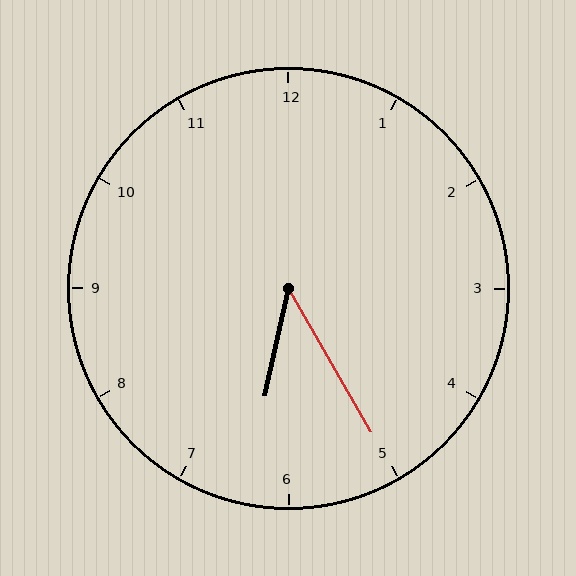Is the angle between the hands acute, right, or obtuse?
It is acute.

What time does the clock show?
6:25.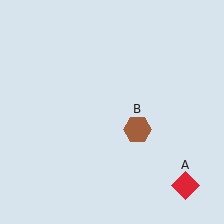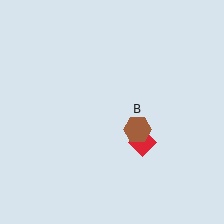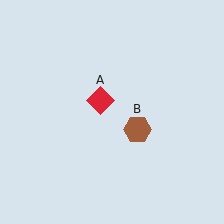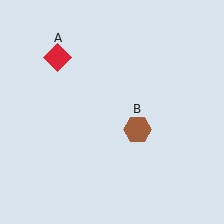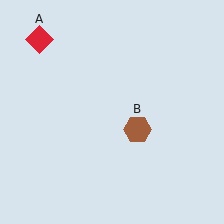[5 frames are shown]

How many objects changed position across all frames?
1 object changed position: red diamond (object A).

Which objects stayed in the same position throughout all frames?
Brown hexagon (object B) remained stationary.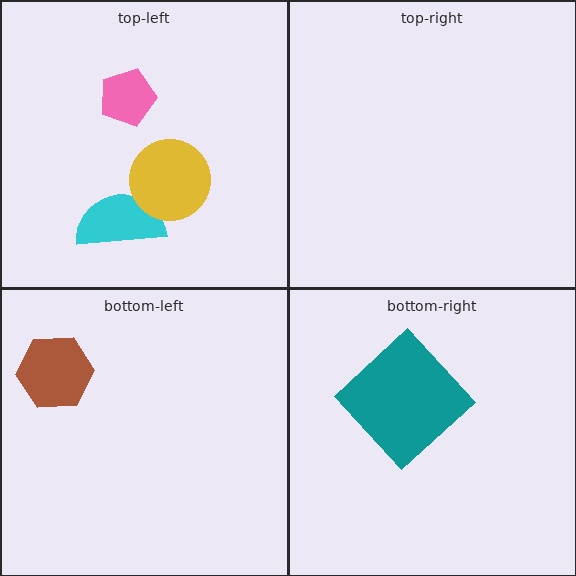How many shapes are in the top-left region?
3.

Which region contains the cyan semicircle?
The top-left region.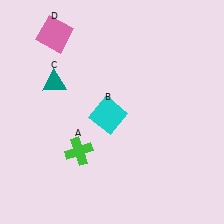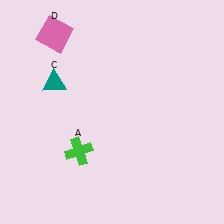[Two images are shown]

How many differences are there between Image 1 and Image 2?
There is 1 difference between the two images.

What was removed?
The cyan square (B) was removed in Image 2.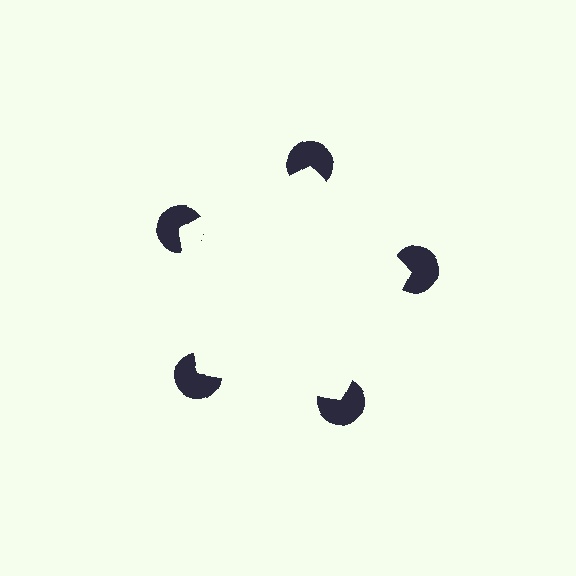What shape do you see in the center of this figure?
An illusory pentagon — its edges are inferred from the aligned wedge cuts in the pac-man discs, not physically drawn.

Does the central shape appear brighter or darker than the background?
It typically appears slightly brighter than the background, even though no actual brightness change is drawn.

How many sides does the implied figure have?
5 sides.